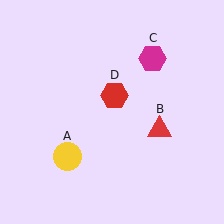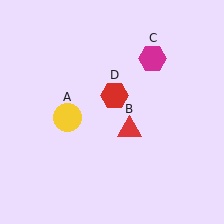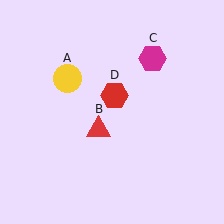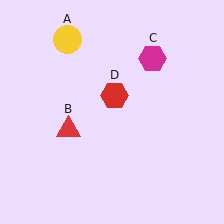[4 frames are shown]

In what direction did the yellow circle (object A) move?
The yellow circle (object A) moved up.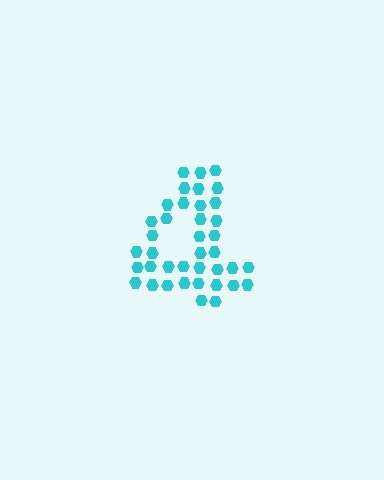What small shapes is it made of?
It is made of small hexagons.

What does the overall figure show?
The overall figure shows the digit 4.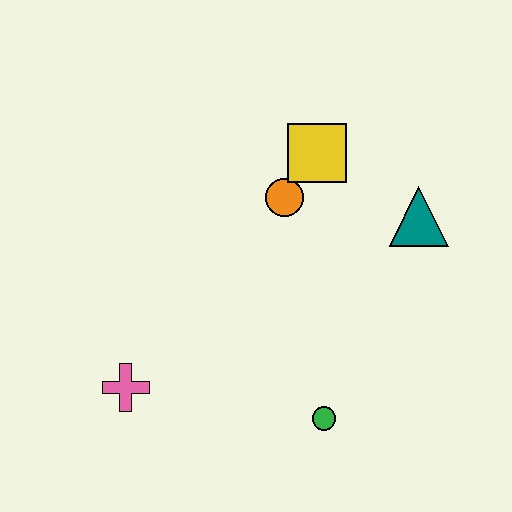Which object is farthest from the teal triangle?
The pink cross is farthest from the teal triangle.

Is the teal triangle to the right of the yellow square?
Yes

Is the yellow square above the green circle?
Yes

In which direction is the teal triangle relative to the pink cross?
The teal triangle is to the right of the pink cross.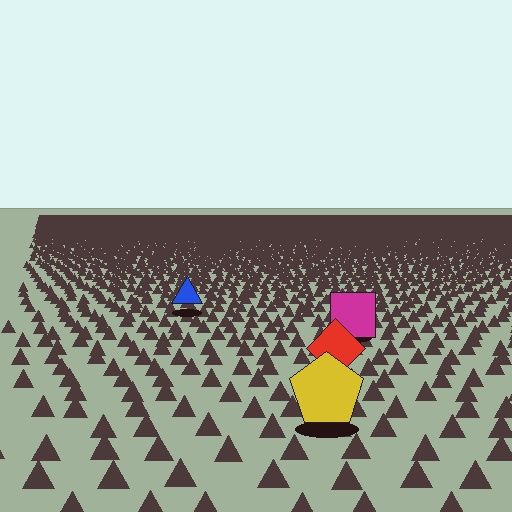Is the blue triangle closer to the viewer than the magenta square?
No. The magenta square is closer — you can tell from the texture gradient: the ground texture is coarser near it.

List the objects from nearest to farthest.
From nearest to farthest: the yellow pentagon, the red diamond, the magenta square, the blue triangle.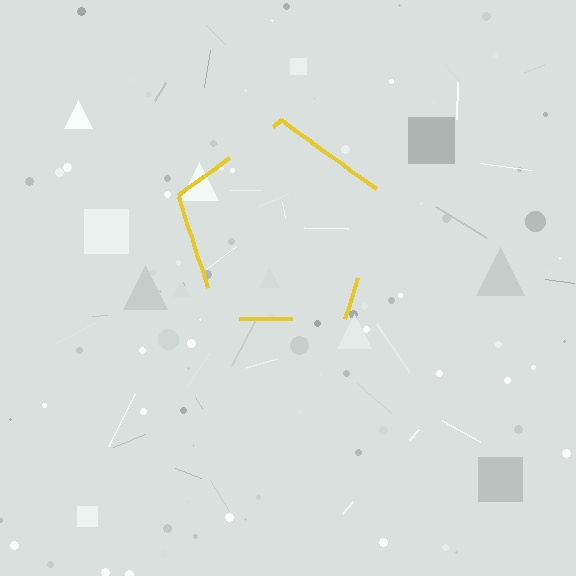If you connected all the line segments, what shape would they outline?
They would outline a pentagon.